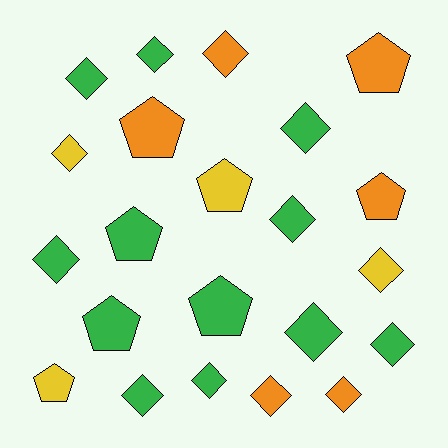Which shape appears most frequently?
Diamond, with 14 objects.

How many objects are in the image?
There are 22 objects.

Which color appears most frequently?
Green, with 12 objects.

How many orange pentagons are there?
There are 3 orange pentagons.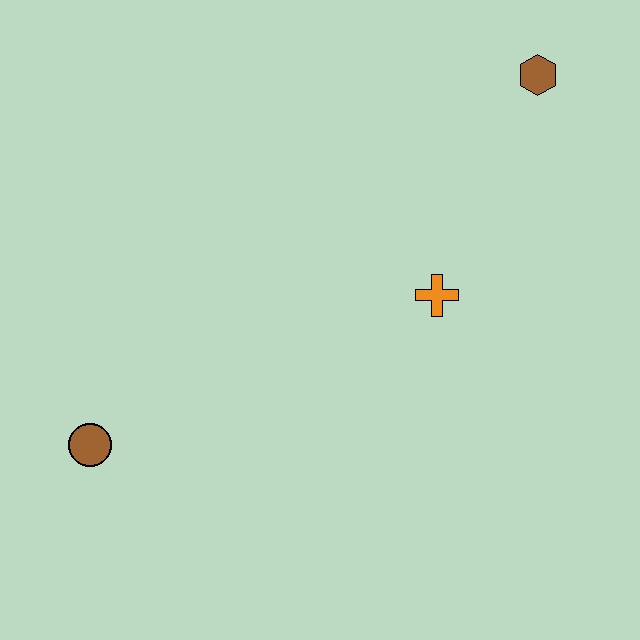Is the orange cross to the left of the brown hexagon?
Yes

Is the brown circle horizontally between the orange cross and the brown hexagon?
No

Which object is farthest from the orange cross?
The brown circle is farthest from the orange cross.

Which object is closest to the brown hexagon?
The orange cross is closest to the brown hexagon.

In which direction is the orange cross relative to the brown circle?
The orange cross is to the right of the brown circle.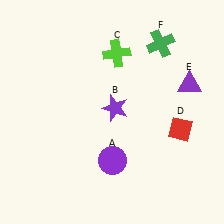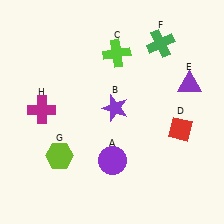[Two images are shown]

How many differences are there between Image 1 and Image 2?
There are 2 differences between the two images.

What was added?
A lime hexagon (G), a magenta cross (H) were added in Image 2.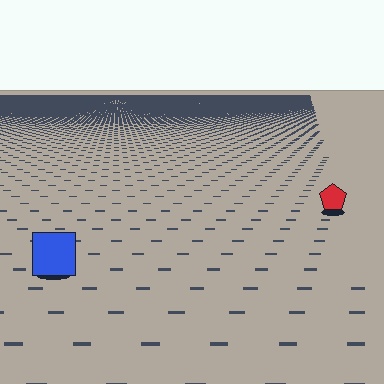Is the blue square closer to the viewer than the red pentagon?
Yes. The blue square is closer — you can tell from the texture gradient: the ground texture is coarser near it.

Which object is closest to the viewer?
The blue square is closest. The texture marks near it are larger and more spread out.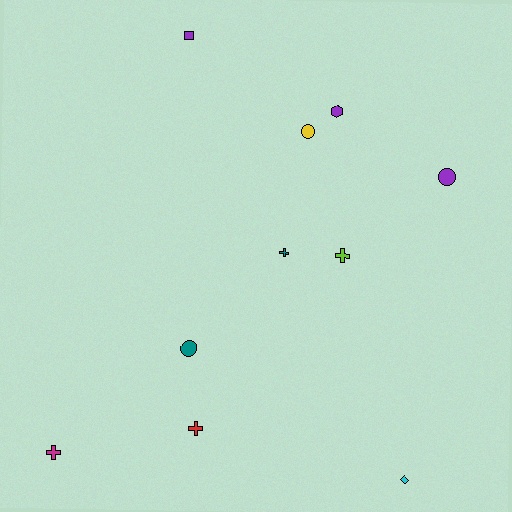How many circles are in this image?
There are 3 circles.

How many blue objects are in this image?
There are no blue objects.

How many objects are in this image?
There are 10 objects.